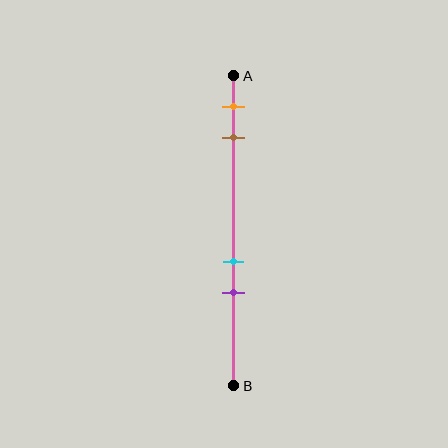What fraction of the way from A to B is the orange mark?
The orange mark is approximately 10% (0.1) of the way from A to B.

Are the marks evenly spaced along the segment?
No, the marks are not evenly spaced.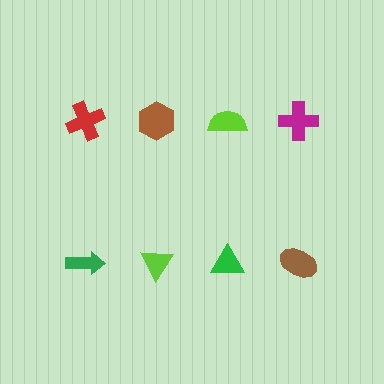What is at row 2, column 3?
A green triangle.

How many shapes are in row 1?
4 shapes.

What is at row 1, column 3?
A lime semicircle.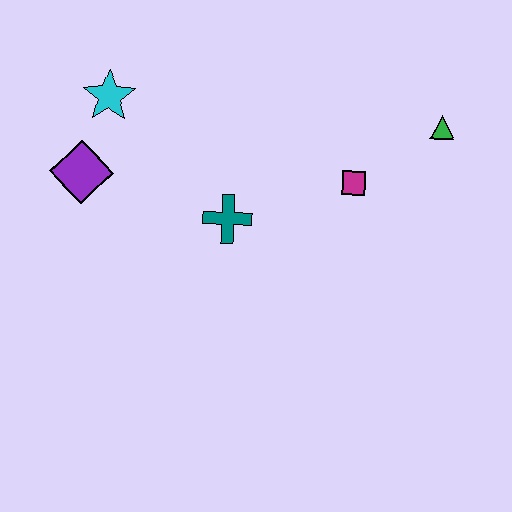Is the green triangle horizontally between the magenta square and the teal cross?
No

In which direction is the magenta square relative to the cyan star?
The magenta square is to the right of the cyan star.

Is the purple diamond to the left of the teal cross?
Yes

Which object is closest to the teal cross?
The magenta square is closest to the teal cross.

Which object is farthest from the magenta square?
The purple diamond is farthest from the magenta square.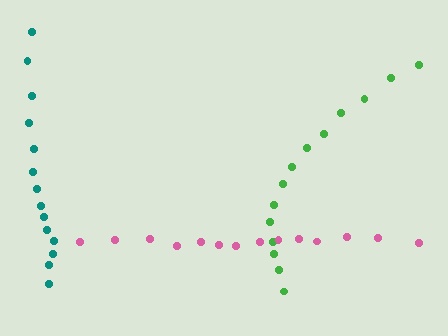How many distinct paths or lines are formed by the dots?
There are 3 distinct paths.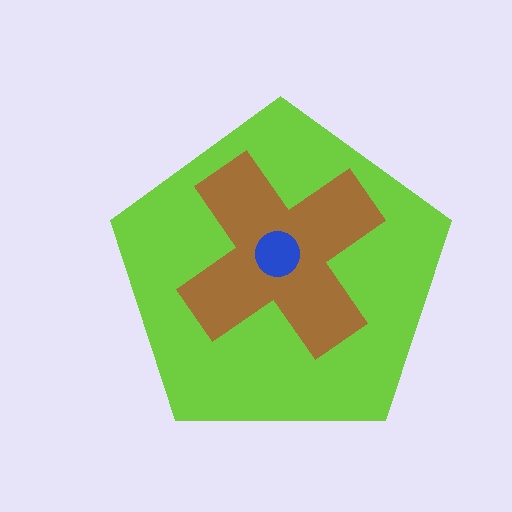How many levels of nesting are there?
3.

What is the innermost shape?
The blue circle.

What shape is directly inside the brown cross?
The blue circle.